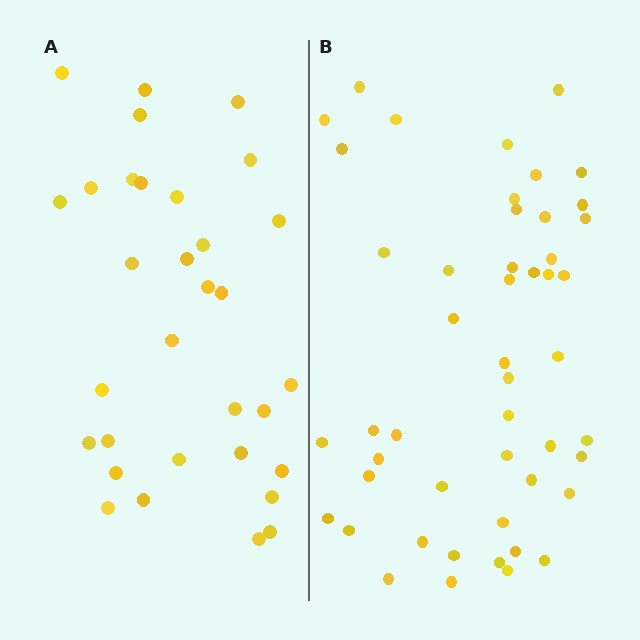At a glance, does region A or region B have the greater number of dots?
Region B (the right region) has more dots.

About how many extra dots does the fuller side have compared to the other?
Region B has approximately 15 more dots than region A.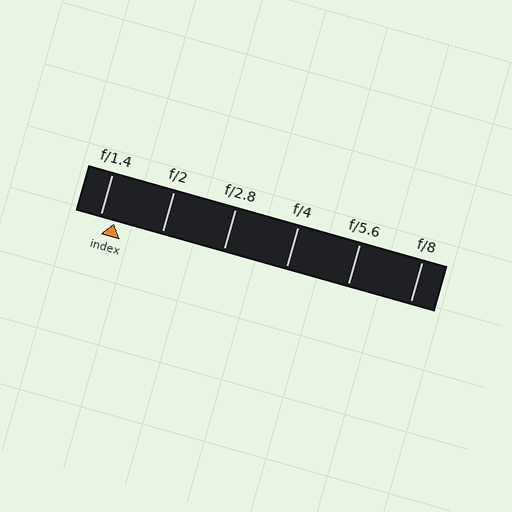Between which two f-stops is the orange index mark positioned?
The index mark is between f/1.4 and f/2.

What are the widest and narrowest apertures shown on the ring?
The widest aperture shown is f/1.4 and the narrowest is f/8.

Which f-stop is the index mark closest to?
The index mark is closest to f/1.4.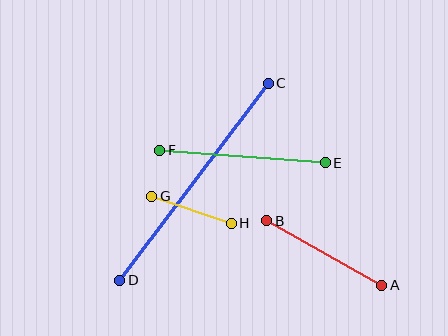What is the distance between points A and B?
The distance is approximately 132 pixels.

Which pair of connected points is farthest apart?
Points C and D are farthest apart.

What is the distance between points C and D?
The distance is approximately 247 pixels.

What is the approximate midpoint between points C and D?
The midpoint is at approximately (194, 182) pixels.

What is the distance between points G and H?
The distance is approximately 84 pixels.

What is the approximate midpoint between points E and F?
The midpoint is at approximately (243, 157) pixels.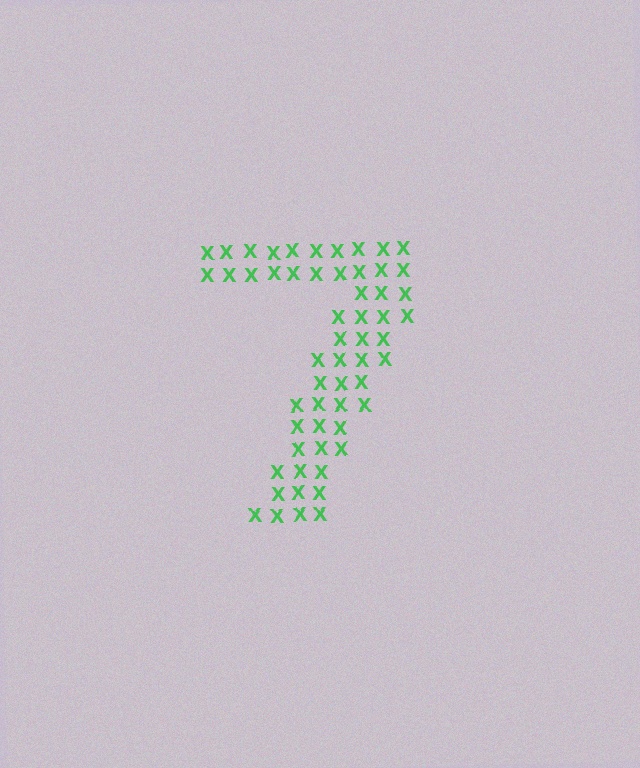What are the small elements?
The small elements are letter X's.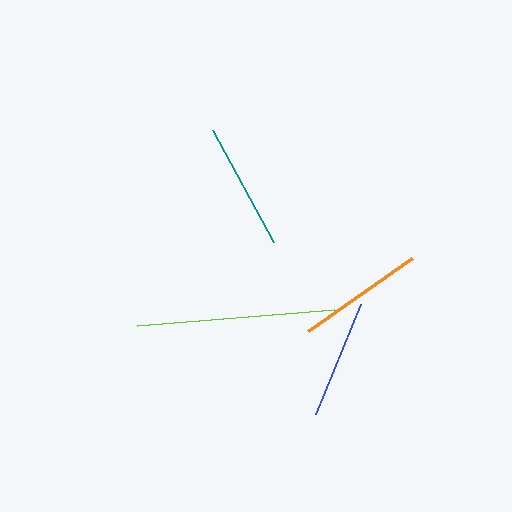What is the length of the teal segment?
The teal segment is approximately 128 pixels long.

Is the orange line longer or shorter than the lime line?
The lime line is longer than the orange line.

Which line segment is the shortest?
The blue line is the shortest at approximately 119 pixels.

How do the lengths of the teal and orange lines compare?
The teal and orange lines are approximately the same length.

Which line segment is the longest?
The lime line is the longest at approximately 197 pixels.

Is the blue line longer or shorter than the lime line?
The lime line is longer than the blue line.